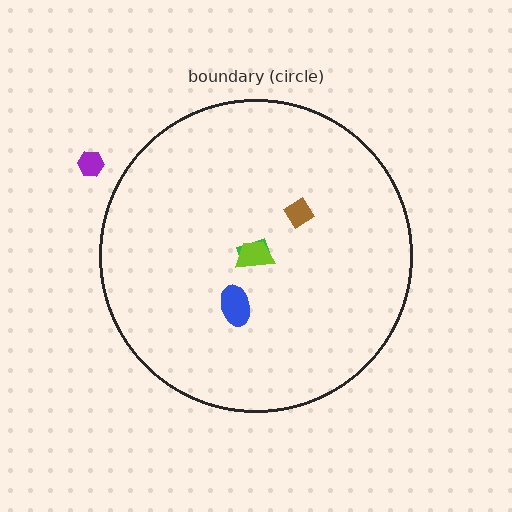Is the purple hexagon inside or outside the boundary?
Outside.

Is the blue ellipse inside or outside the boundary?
Inside.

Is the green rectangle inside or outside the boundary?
Inside.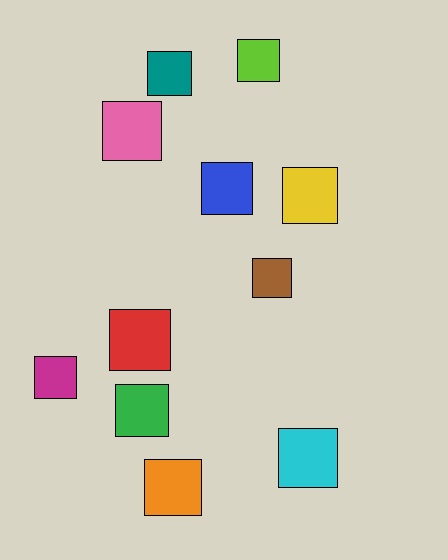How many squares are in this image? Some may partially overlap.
There are 11 squares.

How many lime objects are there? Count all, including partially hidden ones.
There is 1 lime object.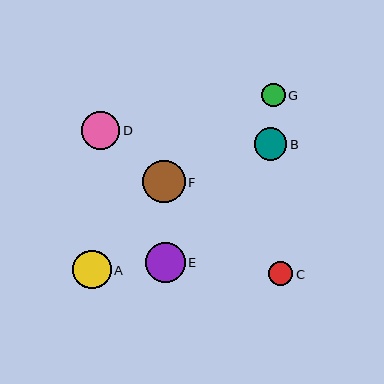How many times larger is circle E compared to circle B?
Circle E is approximately 1.2 times the size of circle B.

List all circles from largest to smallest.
From largest to smallest: F, E, A, D, B, C, G.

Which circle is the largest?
Circle F is the largest with a size of approximately 42 pixels.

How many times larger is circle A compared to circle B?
Circle A is approximately 1.2 times the size of circle B.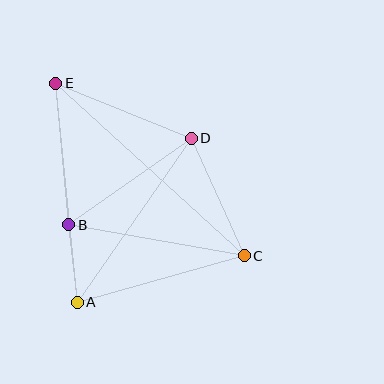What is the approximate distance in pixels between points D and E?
The distance between D and E is approximately 146 pixels.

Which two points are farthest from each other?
Points C and E are farthest from each other.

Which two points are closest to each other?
Points A and B are closest to each other.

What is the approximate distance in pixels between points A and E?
The distance between A and E is approximately 220 pixels.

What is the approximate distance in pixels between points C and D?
The distance between C and D is approximately 129 pixels.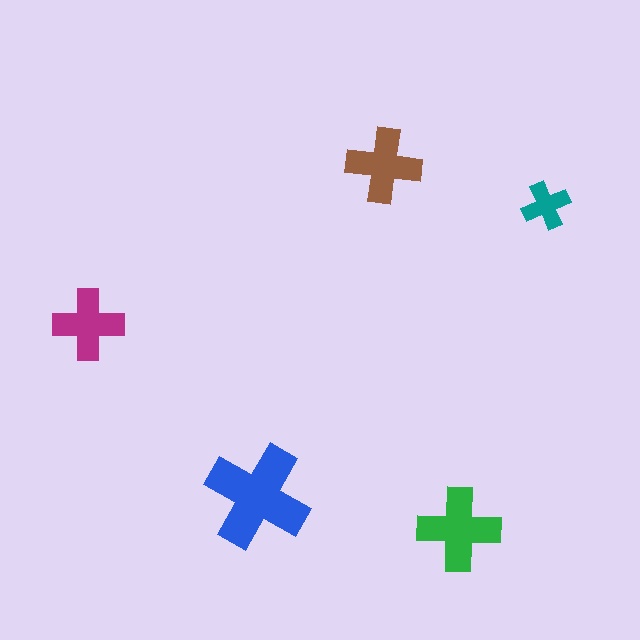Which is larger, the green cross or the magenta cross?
The green one.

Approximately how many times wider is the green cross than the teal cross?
About 2 times wider.